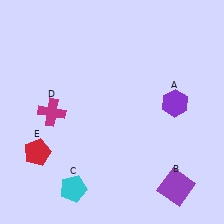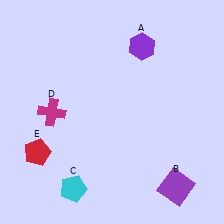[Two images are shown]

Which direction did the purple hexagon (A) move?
The purple hexagon (A) moved up.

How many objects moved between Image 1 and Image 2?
1 object moved between the two images.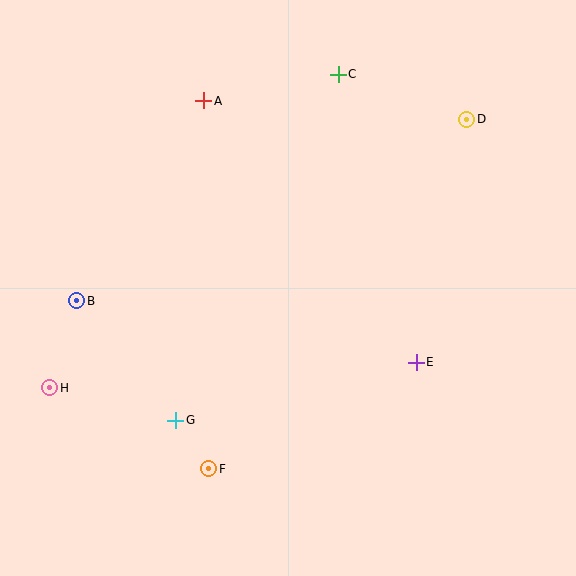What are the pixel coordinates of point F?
Point F is at (209, 469).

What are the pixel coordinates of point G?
Point G is at (176, 420).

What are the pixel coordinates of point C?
Point C is at (338, 74).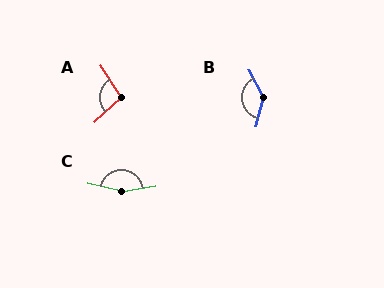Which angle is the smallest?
A, at approximately 99 degrees.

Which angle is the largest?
C, at approximately 158 degrees.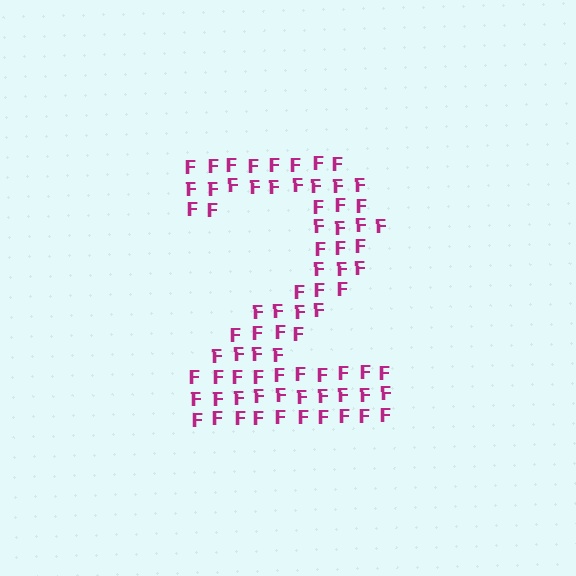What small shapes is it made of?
It is made of small letter F's.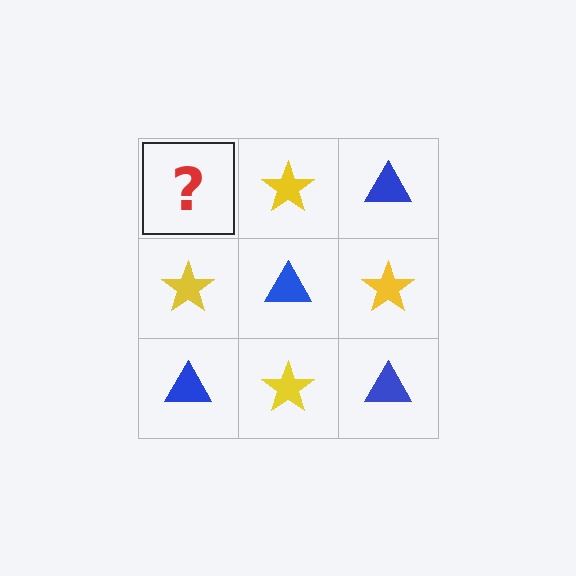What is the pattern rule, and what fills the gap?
The rule is that it alternates blue triangle and yellow star in a checkerboard pattern. The gap should be filled with a blue triangle.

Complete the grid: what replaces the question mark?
The question mark should be replaced with a blue triangle.